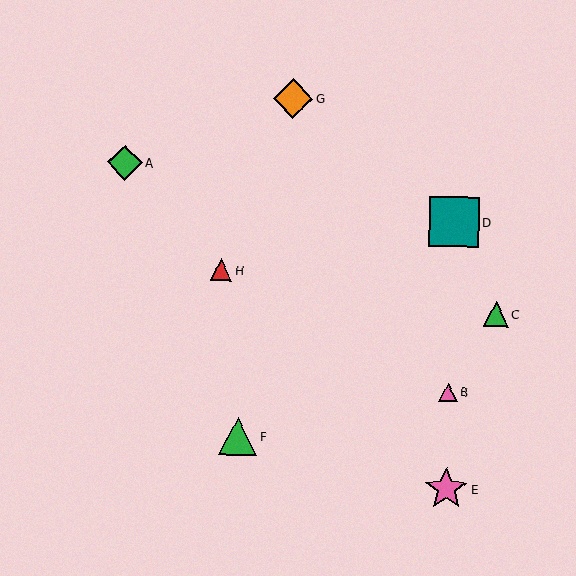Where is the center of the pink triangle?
The center of the pink triangle is at (448, 392).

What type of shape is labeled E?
Shape E is a pink star.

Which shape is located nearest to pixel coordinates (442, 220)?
The teal square (labeled D) at (454, 222) is nearest to that location.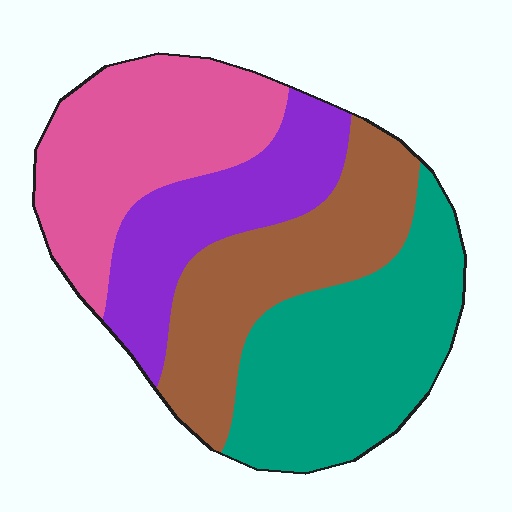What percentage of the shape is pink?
Pink takes up about one quarter (1/4) of the shape.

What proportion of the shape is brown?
Brown takes up about one quarter (1/4) of the shape.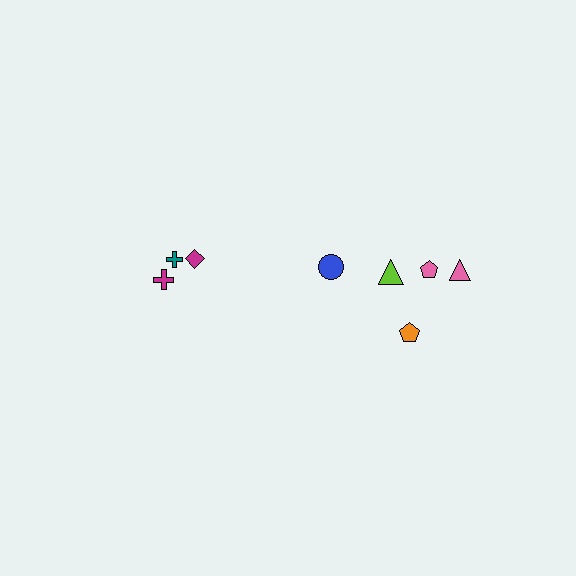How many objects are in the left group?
There are 3 objects.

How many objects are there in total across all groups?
There are 8 objects.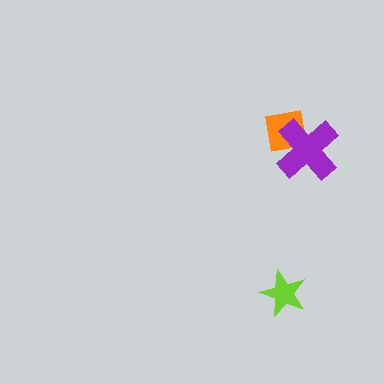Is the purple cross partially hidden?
No, no other shape covers it.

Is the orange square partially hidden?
Yes, it is partially covered by another shape.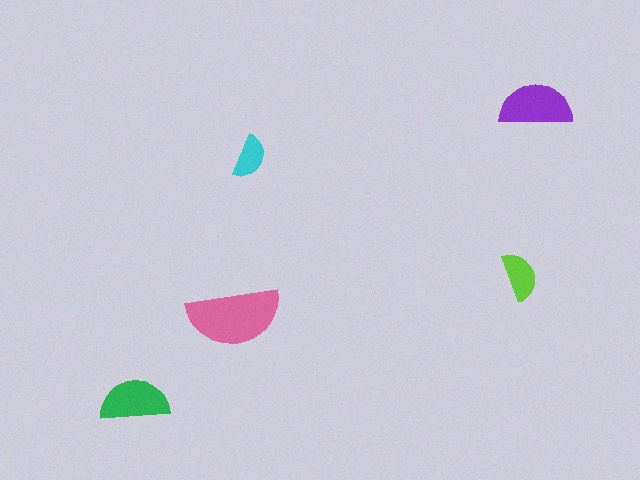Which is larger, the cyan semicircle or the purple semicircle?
The purple one.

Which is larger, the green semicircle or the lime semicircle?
The green one.